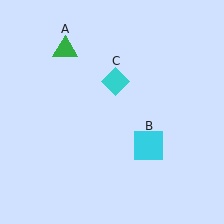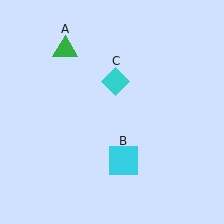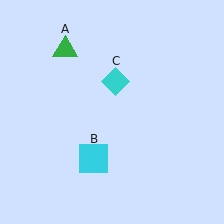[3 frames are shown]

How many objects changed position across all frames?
1 object changed position: cyan square (object B).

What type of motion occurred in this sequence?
The cyan square (object B) rotated clockwise around the center of the scene.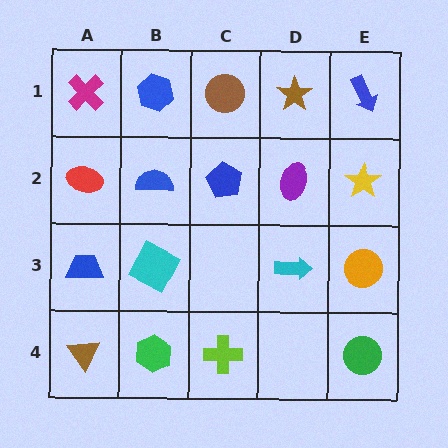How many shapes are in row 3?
4 shapes.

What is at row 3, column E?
An orange circle.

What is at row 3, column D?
A cyan arrow.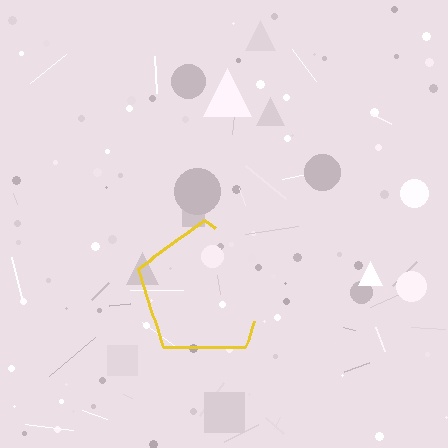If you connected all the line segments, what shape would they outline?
They would outline a pentagon.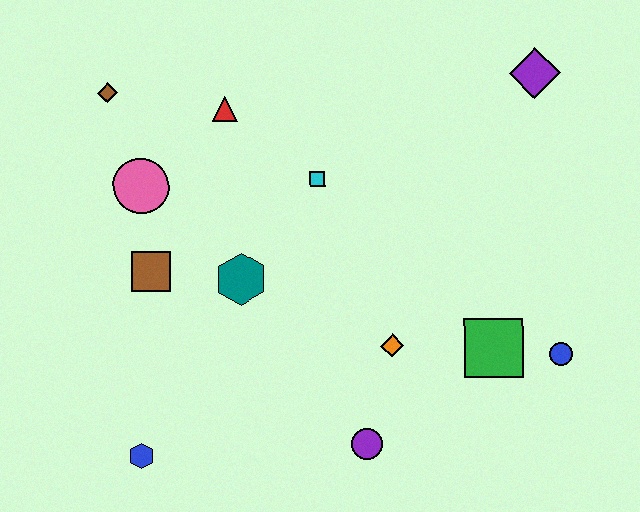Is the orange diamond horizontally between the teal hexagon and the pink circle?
No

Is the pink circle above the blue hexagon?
Yes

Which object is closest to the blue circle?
The green square is closest to the blue circle.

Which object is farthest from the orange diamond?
The brown diamond is farthest from the orange diamond.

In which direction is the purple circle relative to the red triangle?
The purple circle is below the red triangle.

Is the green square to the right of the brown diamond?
Yes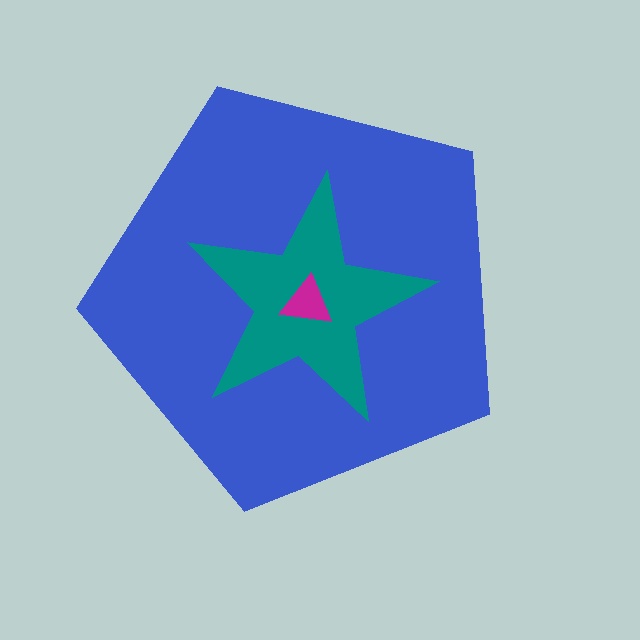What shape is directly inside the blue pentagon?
The teal star.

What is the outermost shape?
The blue pentagon.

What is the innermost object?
The magenta triangle.